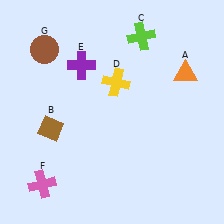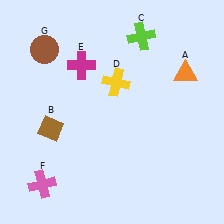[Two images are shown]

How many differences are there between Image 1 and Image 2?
There is 1 difference between the two images.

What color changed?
The cross (E) changed from purple in Image 1 to magenta in Image 2.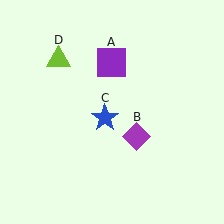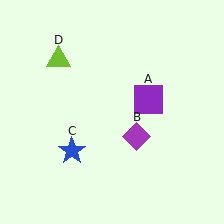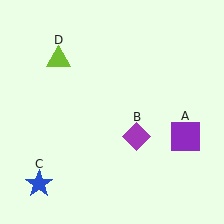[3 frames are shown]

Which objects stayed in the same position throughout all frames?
Purple diamond (object B) and lime triangle (object D) remained stationary.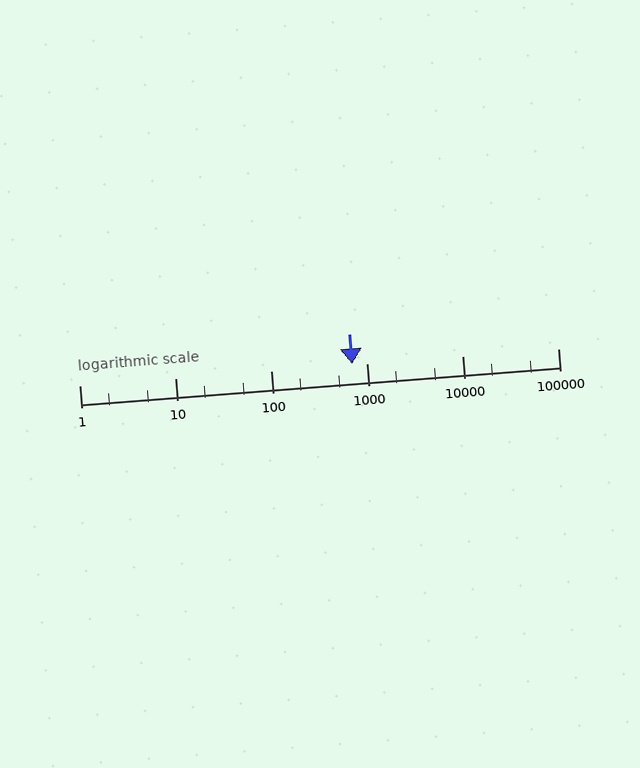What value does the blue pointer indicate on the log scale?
The pointer indicates approximately 700.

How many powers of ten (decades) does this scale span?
The scale spans 5 decades, from 1 to 100000.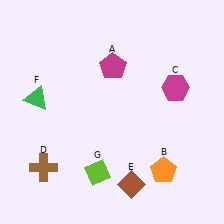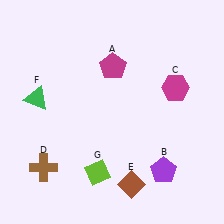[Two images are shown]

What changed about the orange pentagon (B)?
In Image 1, B is orange. In Image 2, it changed to purple.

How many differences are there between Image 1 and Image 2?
There is 1 difference between the two images.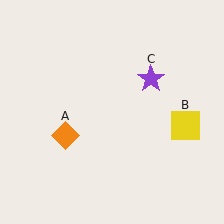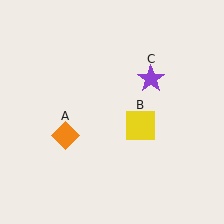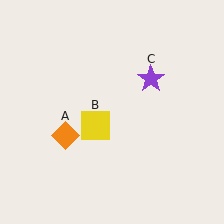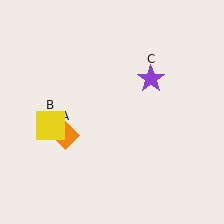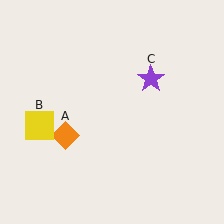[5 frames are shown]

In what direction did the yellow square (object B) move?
The yellow square (object B) moved left.